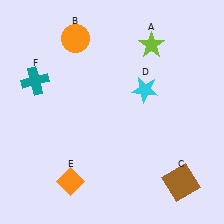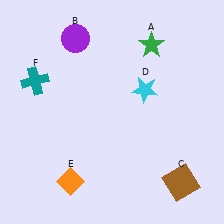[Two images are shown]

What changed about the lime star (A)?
In Image 1, A is lime. In Image 2, it changed to green.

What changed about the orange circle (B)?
In Image 1, B is orange. In Image 2, it changed to purple.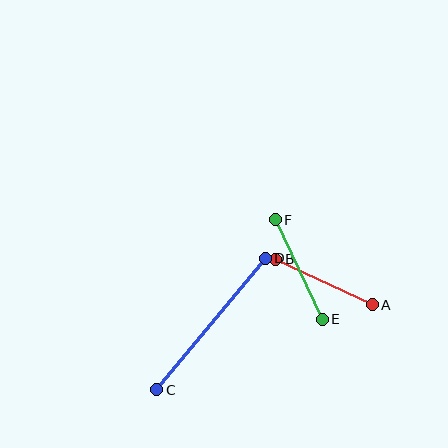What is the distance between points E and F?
The distance is approximately 110 pixels.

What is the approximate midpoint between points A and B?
The midpoint is at approximately (324, 282) pixels.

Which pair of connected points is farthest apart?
Points C and D are farthest apart.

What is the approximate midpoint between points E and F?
The midpoint is at approximately (299, 270) pixels.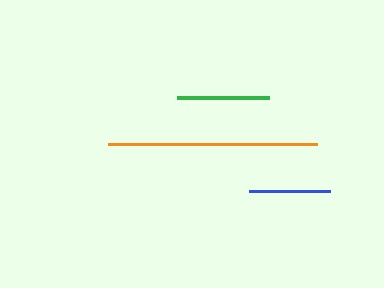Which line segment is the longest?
The orange line is the longest at approximately 208 pixels.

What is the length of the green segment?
The green segment is approximately 92 pixels long.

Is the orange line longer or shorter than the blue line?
The orange line is longer than the blue line.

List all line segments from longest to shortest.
From longest to shortest: orange, green, blue.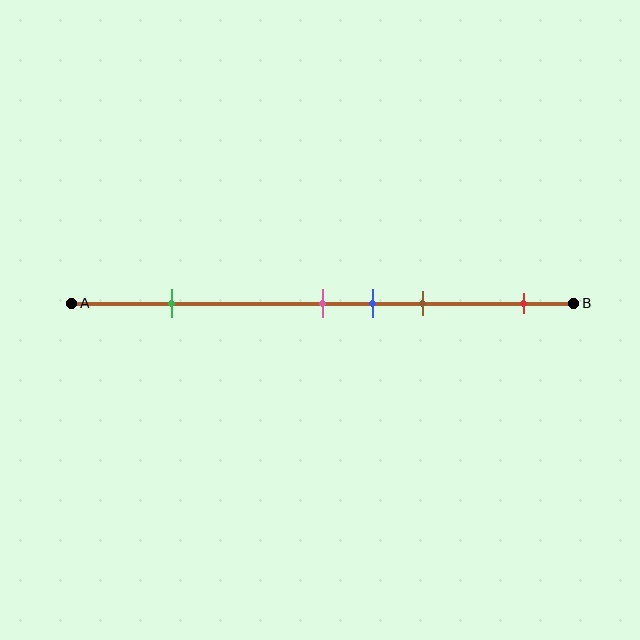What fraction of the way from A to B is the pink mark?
The pink mark is approximately 50% (0.5) of the way from A to B.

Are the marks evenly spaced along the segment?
No, the marks are not evenly spaced.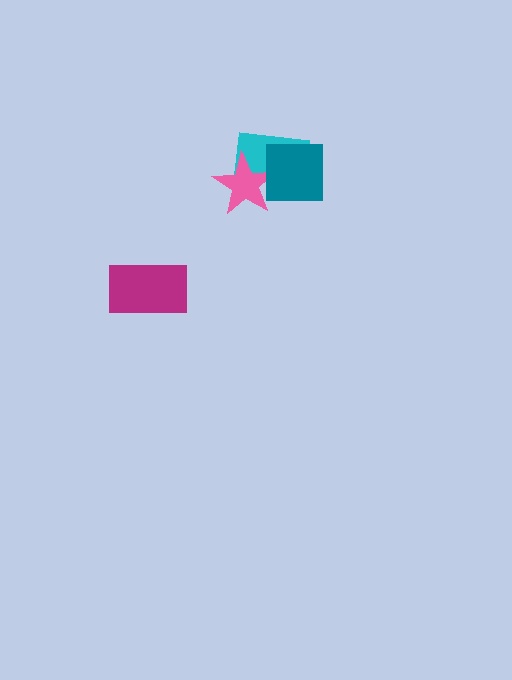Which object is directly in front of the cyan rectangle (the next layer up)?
The pink star is directly in front of the cyan rectangle.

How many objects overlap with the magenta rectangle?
0 objects overlap with the magenta rectangle.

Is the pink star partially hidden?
Yes, it is partially covered by another shape.